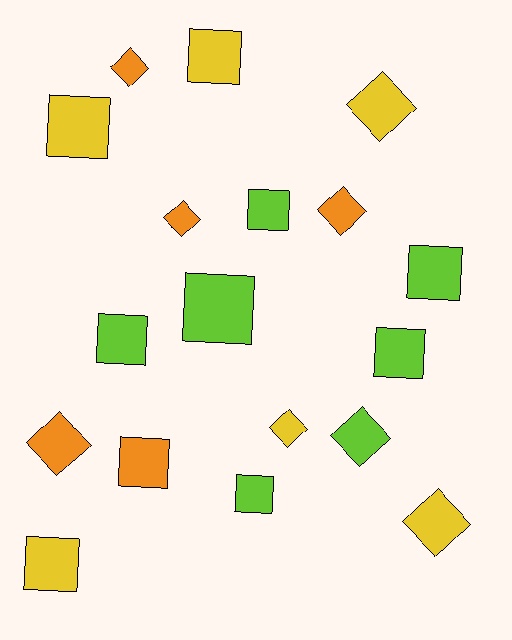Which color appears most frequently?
Lime, with 7 objects.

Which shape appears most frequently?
Square, with 10 objects.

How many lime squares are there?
There are 6 lime squares.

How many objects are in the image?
There are 18 objects.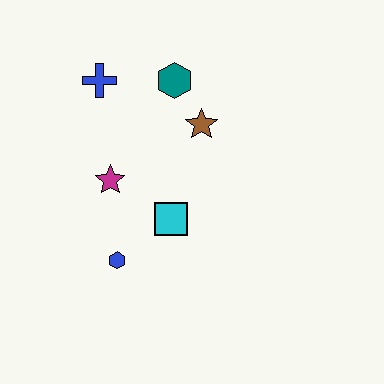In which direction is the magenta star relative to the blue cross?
The magenta star is below the blue cross.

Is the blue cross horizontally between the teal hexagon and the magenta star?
No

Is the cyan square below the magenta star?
Yes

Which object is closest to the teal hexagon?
The brown star is closest to the teal hexagon.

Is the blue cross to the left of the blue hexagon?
Yes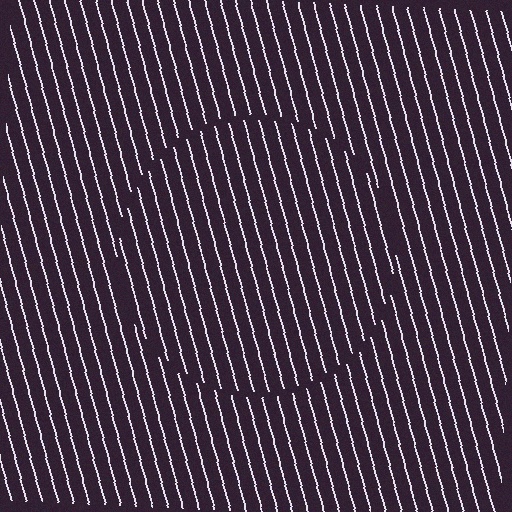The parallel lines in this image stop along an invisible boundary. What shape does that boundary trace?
An illusory circle. The interior of the shape contains the same grating, shifted by half a period — the contour is defined by the phase discontinuity where line-ends from the inner and outer gratings abut.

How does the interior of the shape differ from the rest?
The interior of the shape contains the same grating, shifted by half a period — the contour is defined by the phase discontinuity where line-ends from the inner and outer gratings abut.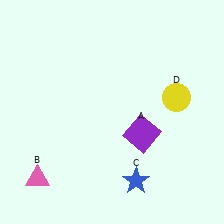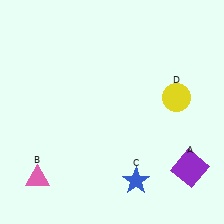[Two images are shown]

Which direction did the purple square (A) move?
The purple square (A) moved right.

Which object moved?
The purple square (A) moved right.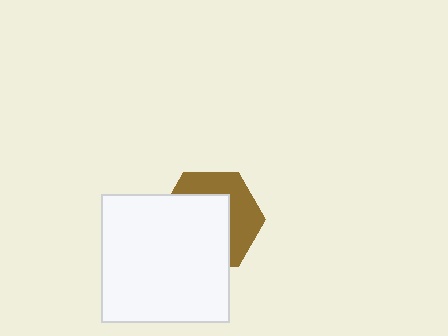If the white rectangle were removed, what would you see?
You would see the complete brown hexagon.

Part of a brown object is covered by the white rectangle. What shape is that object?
It is a hexagon.